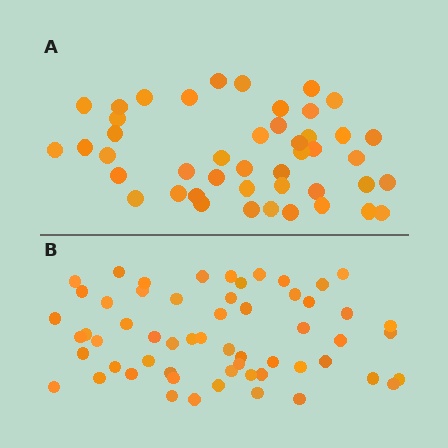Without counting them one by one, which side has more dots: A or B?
Region B (the bottom region) has more dots.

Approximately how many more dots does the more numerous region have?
Region B has approximately 15 more dots than region A.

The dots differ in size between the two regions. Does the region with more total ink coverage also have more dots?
No. Region A has more total ink coverage because its dots are larger, but region B actually contains more individual dots. Total area can be misleading — the number of items is what matters here.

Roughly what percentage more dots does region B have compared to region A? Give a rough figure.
About 30% more.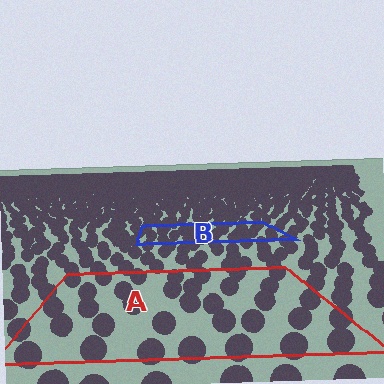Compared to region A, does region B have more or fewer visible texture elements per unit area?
Region B has more texture elements per unit area — they are packed more densely because it is farther away.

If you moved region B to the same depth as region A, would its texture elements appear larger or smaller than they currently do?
They would appear larger. At a closer depth, the same texture elements are projected at a bigger on-screen size.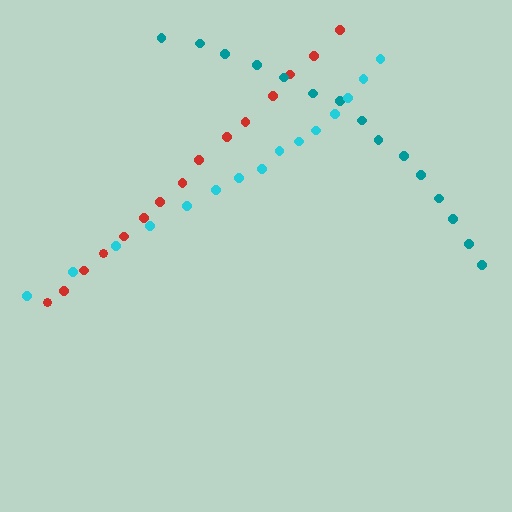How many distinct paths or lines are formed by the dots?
There are 3 distinct paths.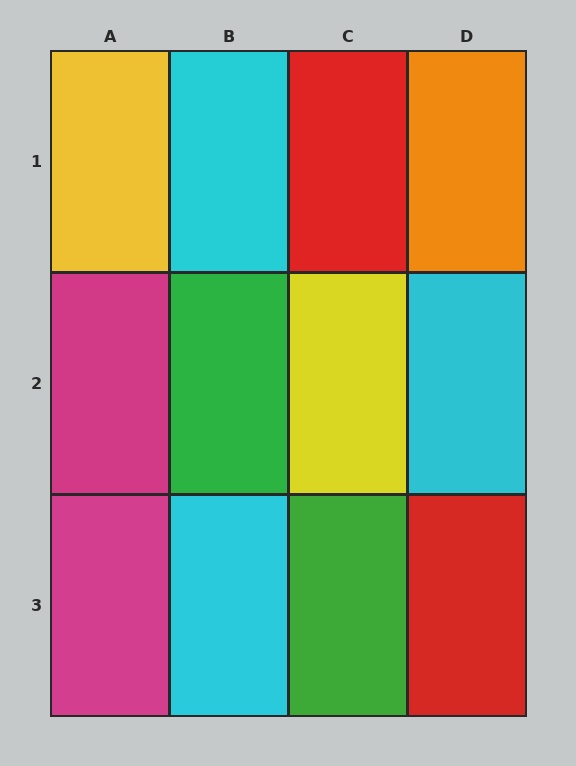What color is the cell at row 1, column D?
Orange.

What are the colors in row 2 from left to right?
Magenta, green, yellow, cyan.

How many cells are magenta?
2 cells are magenta.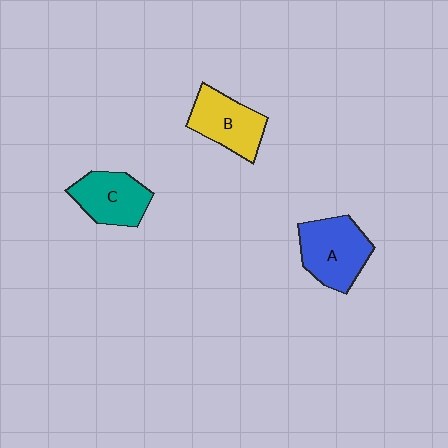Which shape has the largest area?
Shape A (blue).